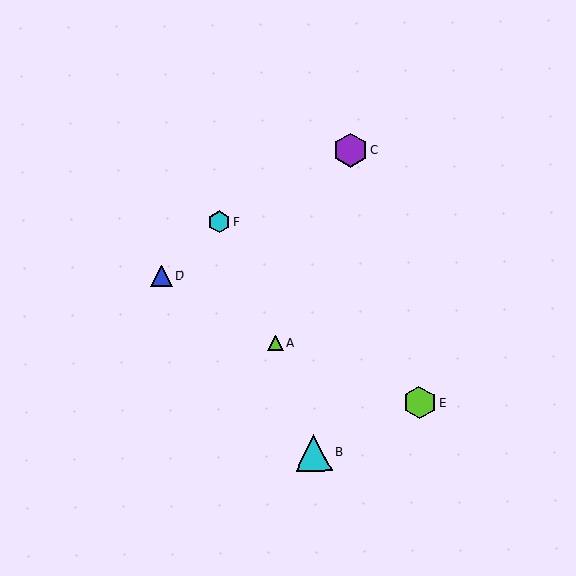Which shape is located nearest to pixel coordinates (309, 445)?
The cyan triangle (labeled B) at (314, 453) is nearest to that location.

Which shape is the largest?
The cyan triangle (labeled B) is the largest.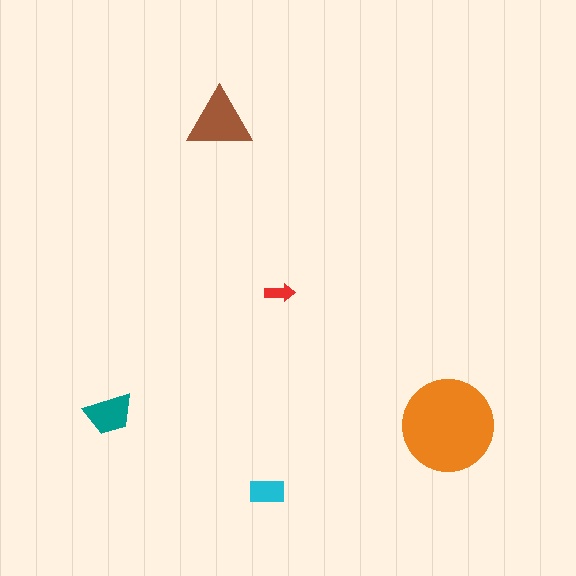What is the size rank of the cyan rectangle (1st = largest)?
4th.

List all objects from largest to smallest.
The orange circle, the brown triangle, the teal trapezoid, the cyan rectangle, the red arrow.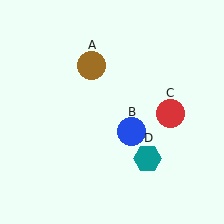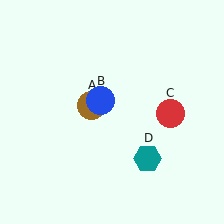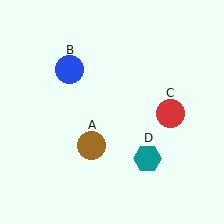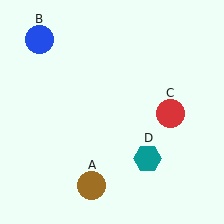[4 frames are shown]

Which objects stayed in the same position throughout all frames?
Red circle (object C) and teal hexagon (object D) remained stationary.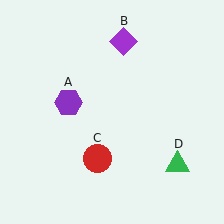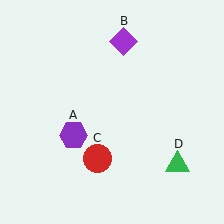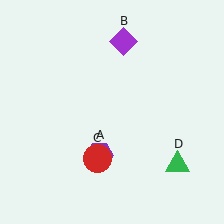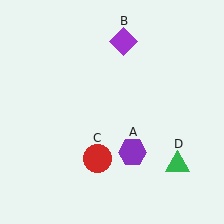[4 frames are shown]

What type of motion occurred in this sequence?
The purple hexagon (object A) rotated counterclockwise around the center of the scene.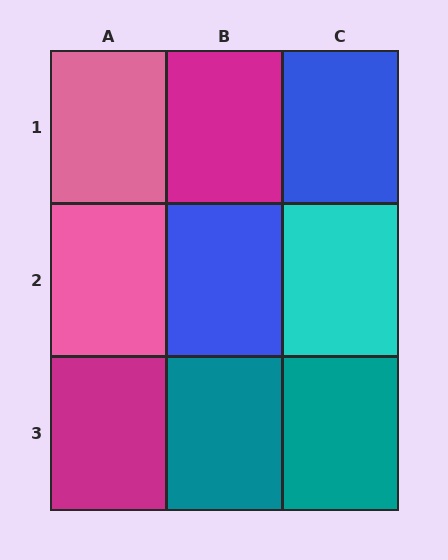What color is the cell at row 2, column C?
Cyan.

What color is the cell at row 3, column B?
Teal.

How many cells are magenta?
2 cells are magenta.